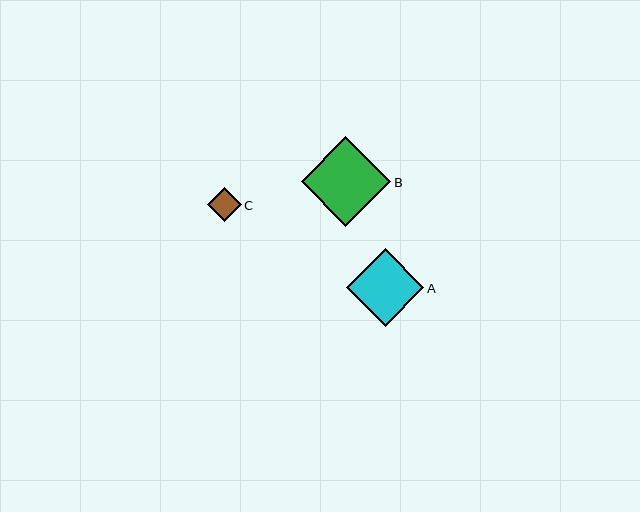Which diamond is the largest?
Diamond B is the largest with a size of approximately 90 pixels.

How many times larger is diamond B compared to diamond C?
Diamond B is approximately 2.7 times the size of diamond C.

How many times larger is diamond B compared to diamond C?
Diamond B is approximately 2.7 times the size of diamond C.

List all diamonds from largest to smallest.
From largest to smallest: B, A, C.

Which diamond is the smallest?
Diamond C is the smallest with a size of approximately 33 pixels.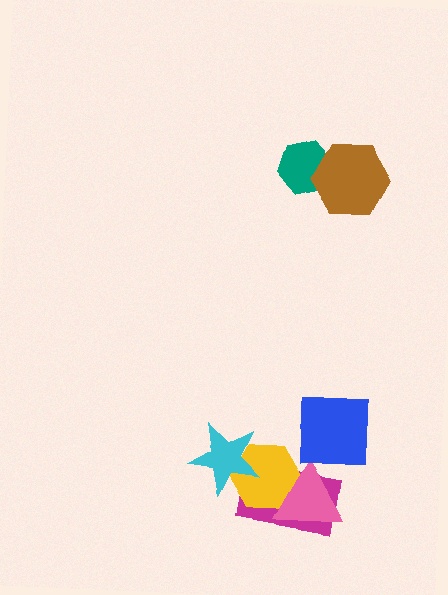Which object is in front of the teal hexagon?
The brown hexagon is in front of the teal hexagon.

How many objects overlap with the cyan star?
2 objects overlap with the cyan star.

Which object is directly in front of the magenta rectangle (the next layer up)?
The yellow hexagon is directly in front of the magenta rectangle.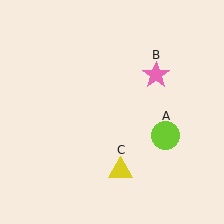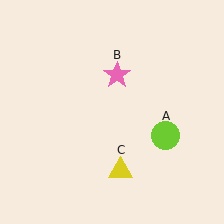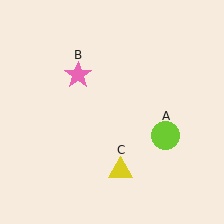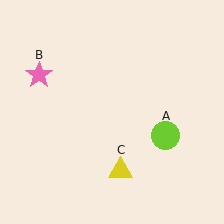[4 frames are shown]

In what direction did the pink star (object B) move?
The pink star (object B) moved left.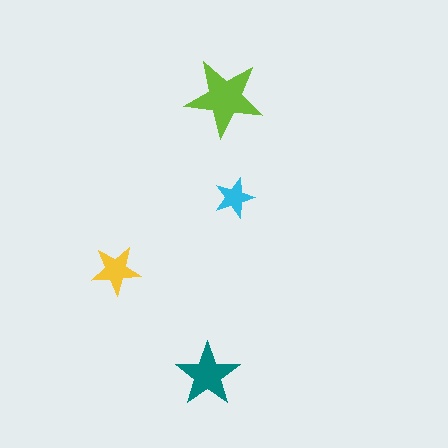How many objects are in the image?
There are 4 objects in the image.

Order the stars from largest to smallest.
the lime one, the teal one, the yellow one, the cyan one.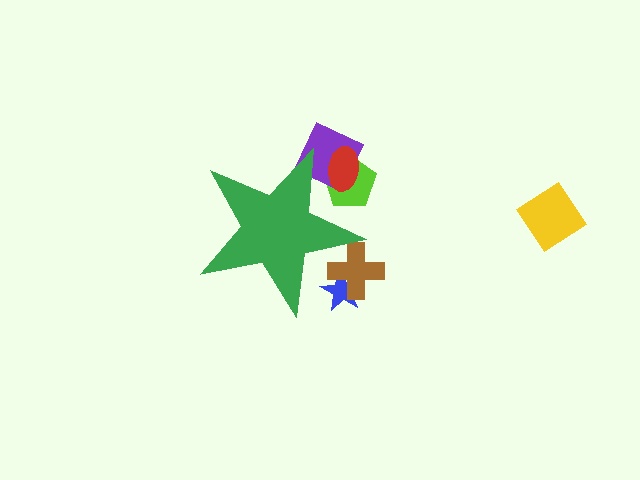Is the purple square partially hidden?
Yes, the purple square is partially hidden behind the green star.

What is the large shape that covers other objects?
A green star.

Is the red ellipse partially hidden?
Yes, the red ellipse is partially hidden behind the green star.